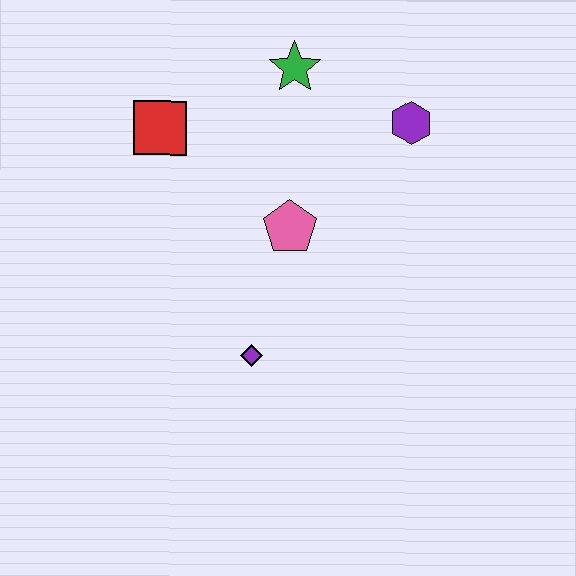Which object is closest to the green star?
The purple hexagon is closest to the green star.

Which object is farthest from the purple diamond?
The green star is farthest from the purple diamond.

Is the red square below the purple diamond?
No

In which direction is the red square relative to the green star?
The red square is to the left of the green star.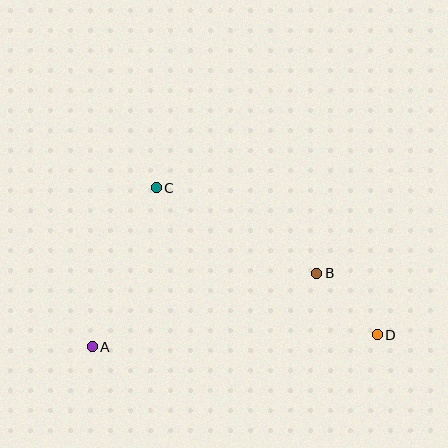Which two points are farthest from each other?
Points A and D are farthest from each other.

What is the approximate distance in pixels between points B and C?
The distance between B and C is approximately 182 pixels.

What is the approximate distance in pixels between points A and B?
The distance between A and B is approximately 237 pixels.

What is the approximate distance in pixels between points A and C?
The distance between A and C is approximately 171 pixels.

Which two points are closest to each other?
Points B and D are closest to each other.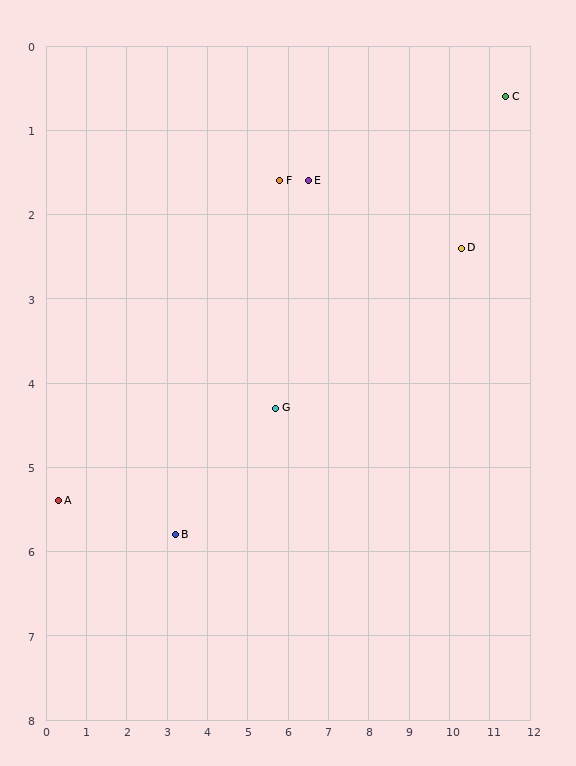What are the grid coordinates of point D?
Point D is at approximately (10.3, 2.4).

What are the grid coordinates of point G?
Point G is at approximately (5.7, 4.3).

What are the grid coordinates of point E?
Point E is at approximately (6.5, 1.6).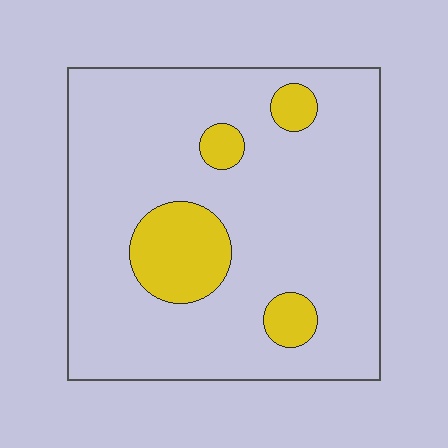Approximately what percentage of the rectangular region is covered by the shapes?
Approximately 15%.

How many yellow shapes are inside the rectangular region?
4.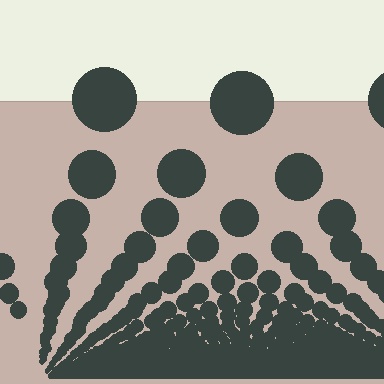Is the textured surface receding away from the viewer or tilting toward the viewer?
The surface appears to tilt toward the viewer. Texture elements get larger and sparser toward the top.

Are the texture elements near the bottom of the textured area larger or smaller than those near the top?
Smaller. The gradient is inverted — elements near the bottom are smaller and denser.